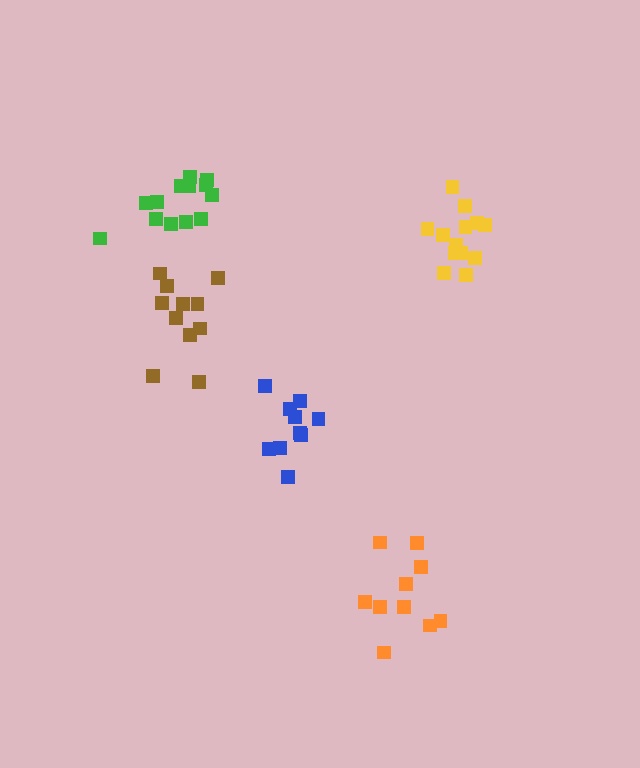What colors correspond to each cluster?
The clusters are colored: yellow, green, orange, brown, blue.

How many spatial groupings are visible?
There are 5 spatial groupings.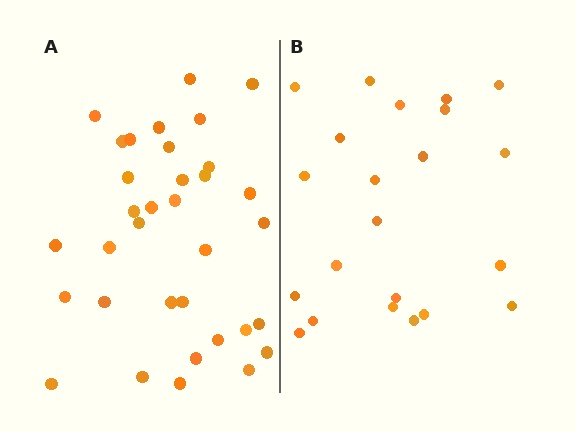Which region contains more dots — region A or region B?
Region A (the left region) has more dots.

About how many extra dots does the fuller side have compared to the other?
Region A has roughly 12 or so more dots than region B.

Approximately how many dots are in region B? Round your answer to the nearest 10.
About 20 dots. (The exact count is 22, which rounds to 20.)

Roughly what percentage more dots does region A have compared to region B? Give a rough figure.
About 55% more.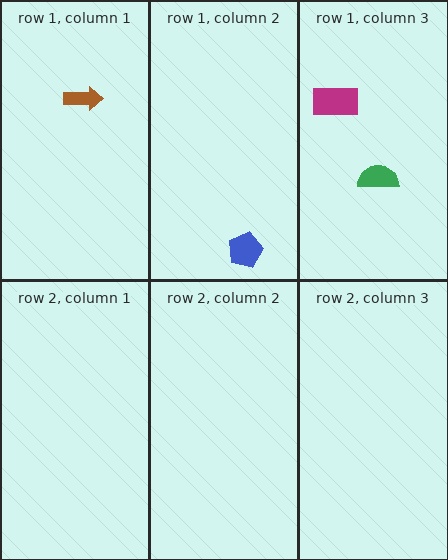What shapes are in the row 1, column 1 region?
The brown arrow.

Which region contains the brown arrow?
The row 1, column 1 region.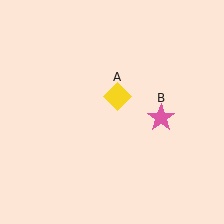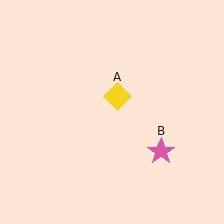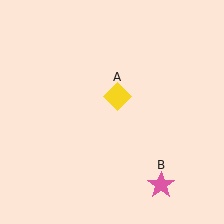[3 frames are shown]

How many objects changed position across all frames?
1 object changed position: pink star (object B).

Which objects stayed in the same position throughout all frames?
Yellow diamond (object A) remained stationary.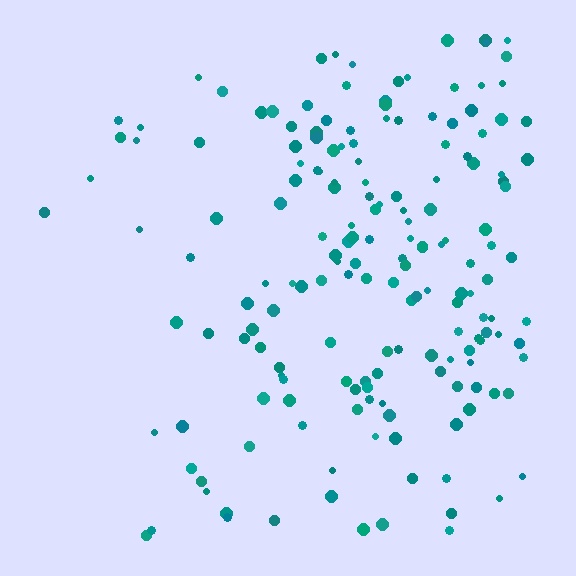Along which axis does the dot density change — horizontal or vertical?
Horizontal.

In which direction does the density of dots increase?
From left to right, with the right side densest.